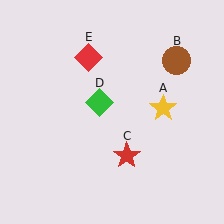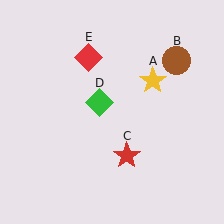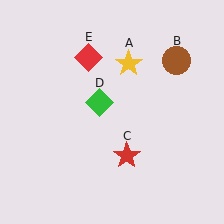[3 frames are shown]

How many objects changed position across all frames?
1 object changed position: yellow star (object A).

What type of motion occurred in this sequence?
The yellow star (object A) rotated counterclockwise around the center of the scene.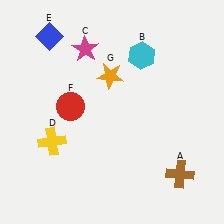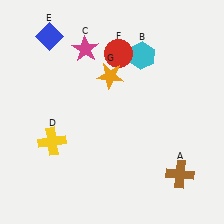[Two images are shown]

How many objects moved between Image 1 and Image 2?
1 object moved between the two images.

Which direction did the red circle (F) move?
The red circle (F) moved up.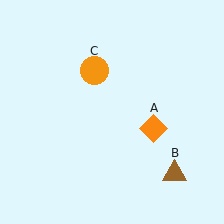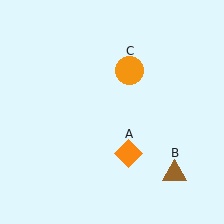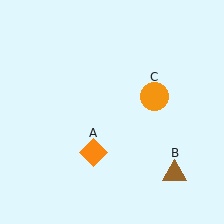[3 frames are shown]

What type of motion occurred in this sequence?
The orange diamond (object A), orange circle (object C) rotated clockwise around the center of the scene.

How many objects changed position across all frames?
2 objects changed position: orange diamond (object A), orange circle (object C).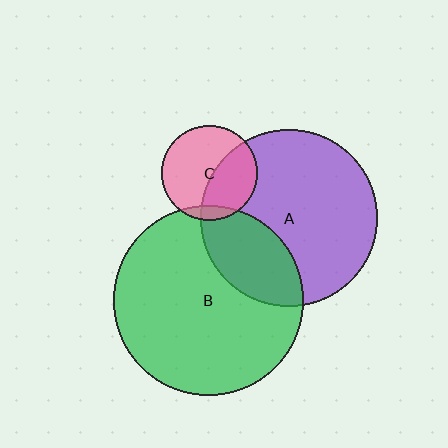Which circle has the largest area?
Circle B (green).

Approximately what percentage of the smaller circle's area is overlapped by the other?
Approximately 30%.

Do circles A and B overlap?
Yes.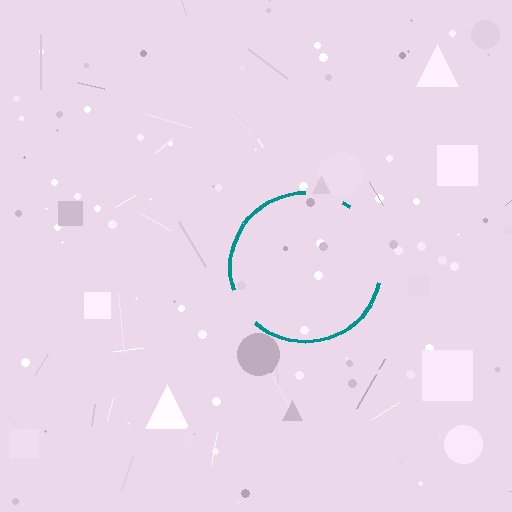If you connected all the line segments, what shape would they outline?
They would outline a circle.